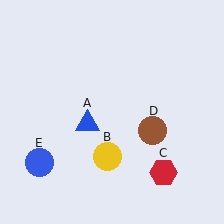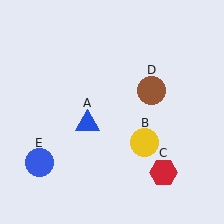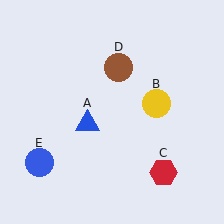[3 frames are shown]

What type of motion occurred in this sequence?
The yellow circle (object B), brown circle (object D) rotated counterclockwise around the center of the scene.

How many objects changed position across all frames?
2 objects changed position: yellow circle (object B), brown circle (object D).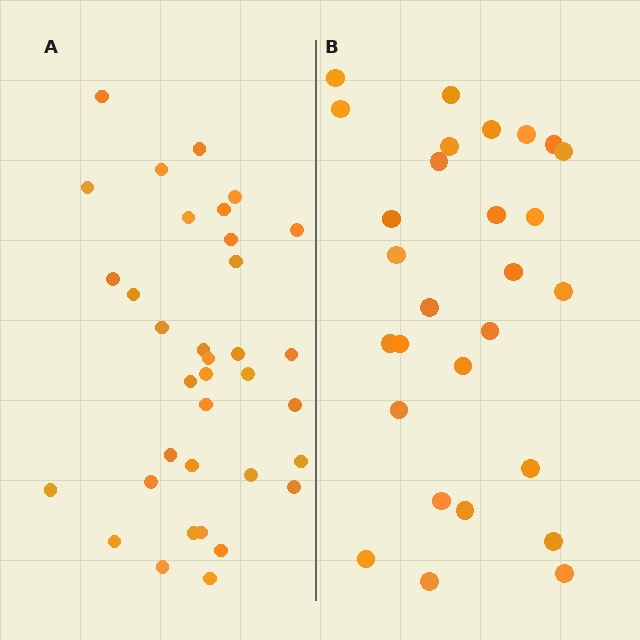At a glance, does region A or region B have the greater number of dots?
Region A (the left region) has more dots.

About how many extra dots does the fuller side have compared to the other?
Region A has roughly 8 or so more dots than region B.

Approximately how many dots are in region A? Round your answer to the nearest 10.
About 40 dots. (The exact count is 35, which rounds to 40.)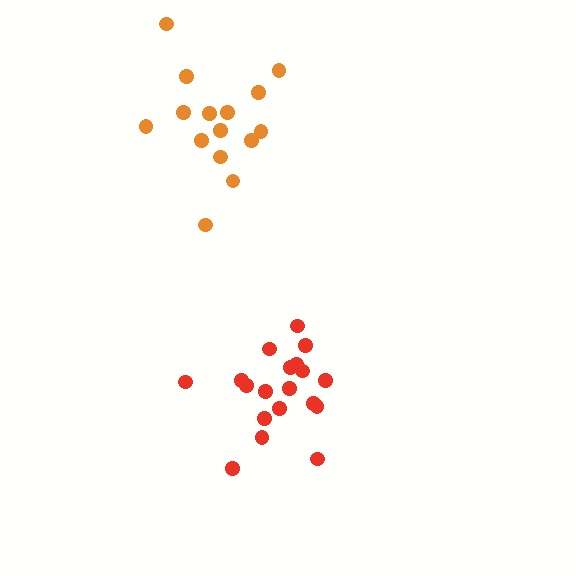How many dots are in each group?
Group 1: 15 dots, Group 2: 19 dots (34 total).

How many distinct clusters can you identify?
There are 2 distinct clusters.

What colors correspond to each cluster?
The clusters are colored: orange, red.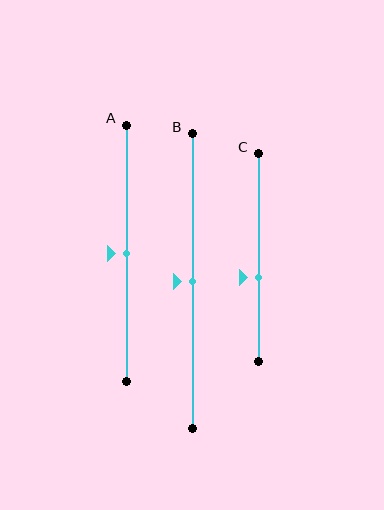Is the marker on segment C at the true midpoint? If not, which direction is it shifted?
No, the marker on segment C is shifted downward by about 9% of the segment length.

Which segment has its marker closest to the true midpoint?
Segment A has its marker closest to the true midpoint.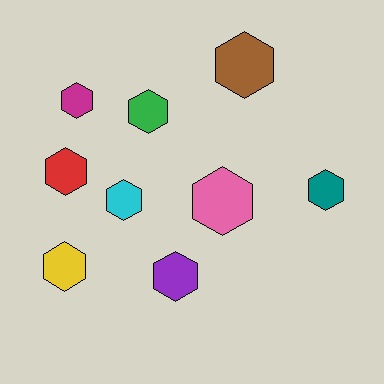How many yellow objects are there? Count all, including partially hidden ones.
There is 1 yellow object.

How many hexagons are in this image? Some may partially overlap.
There are 9 hexagons.